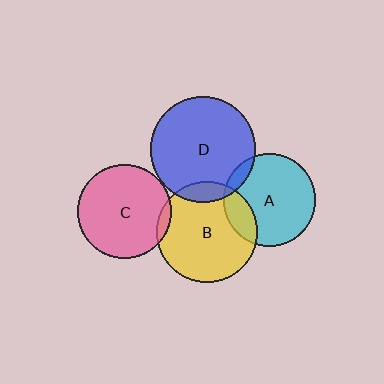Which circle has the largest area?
Circle D (blue).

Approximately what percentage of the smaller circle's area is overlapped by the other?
Approximately 10%.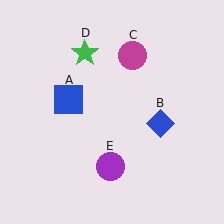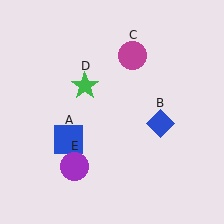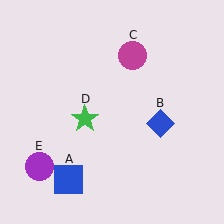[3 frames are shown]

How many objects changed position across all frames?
3 objects changed position: blue square (object A), green star (object D), purple circle (object E).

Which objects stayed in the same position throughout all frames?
Blue diamond (object B) and magenta circle (object C) remained stationary.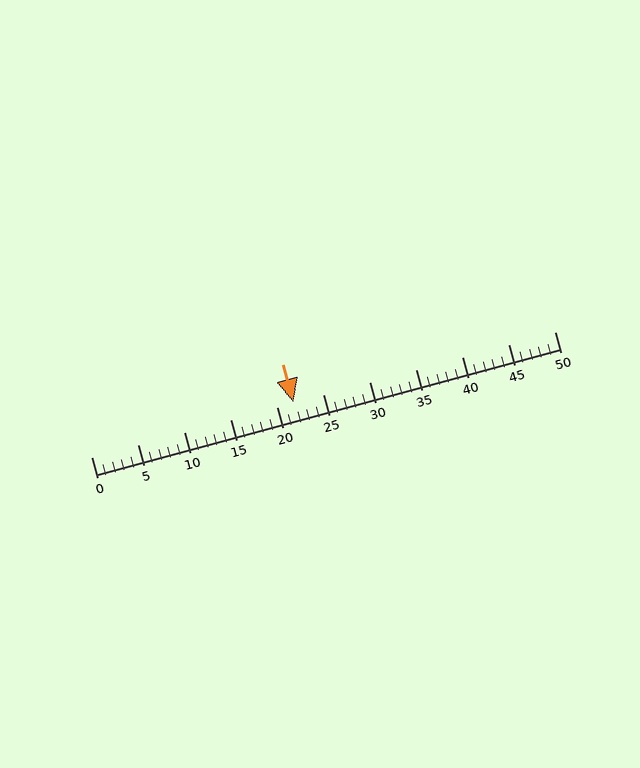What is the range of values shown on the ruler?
The ruler shows values from 0 to 50.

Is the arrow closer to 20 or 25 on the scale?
The arrow is closer to 20.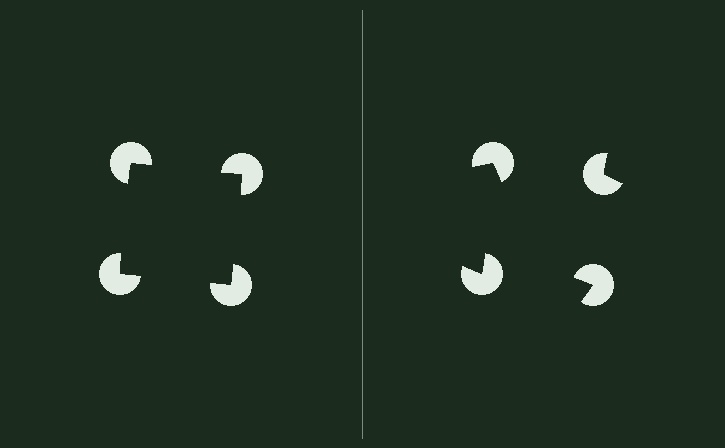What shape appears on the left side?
An illusory square.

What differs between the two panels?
The pac-man discs are positioned identically on both sides; only the wedge orientations differ. On the left they align to a square; on the right they are misaligned.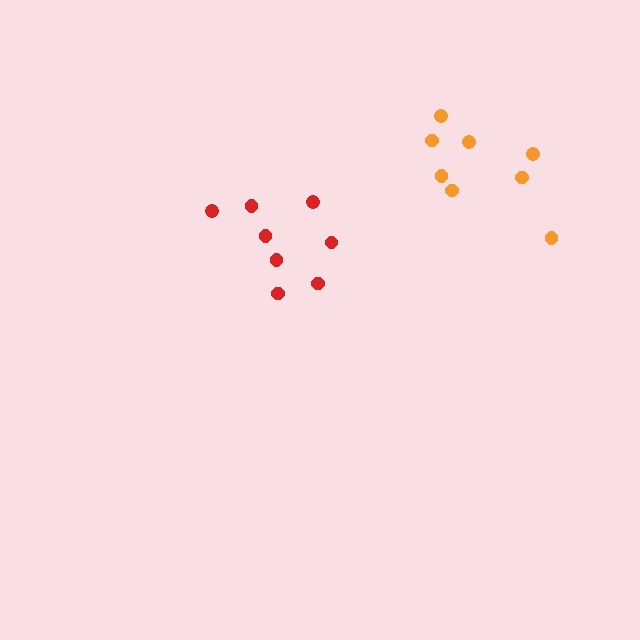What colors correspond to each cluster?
The clusters are colored: orange, red.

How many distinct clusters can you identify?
There are 2 distinct clusters.